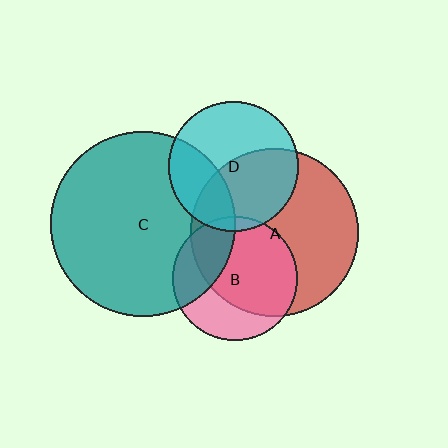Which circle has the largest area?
Circle C (teal).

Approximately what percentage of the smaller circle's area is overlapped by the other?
Approximately 30%.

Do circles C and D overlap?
Yes.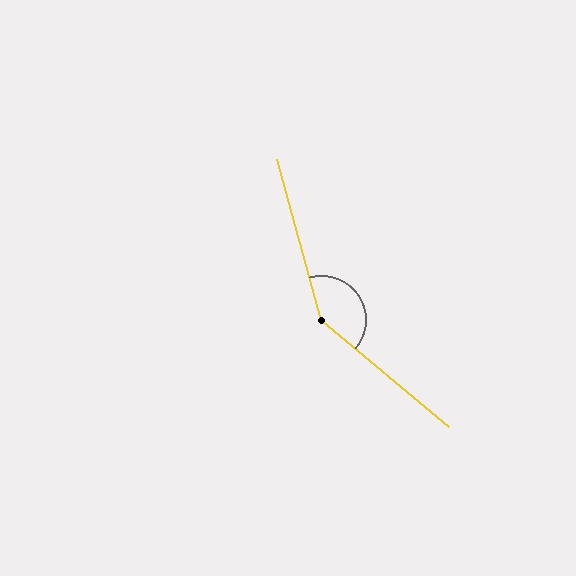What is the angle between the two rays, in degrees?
Approximately 145 degrees.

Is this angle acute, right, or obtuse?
It is obtuse.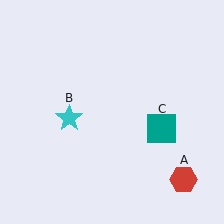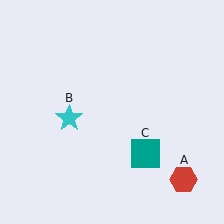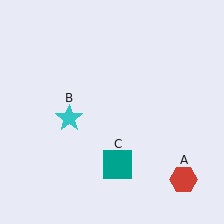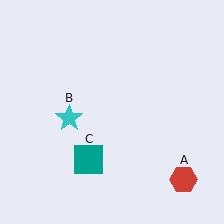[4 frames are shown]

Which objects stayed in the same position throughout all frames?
Red hexagon (object A) and cyan star (object B) remained stationary.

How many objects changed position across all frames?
1 object changed position: teal square (object C).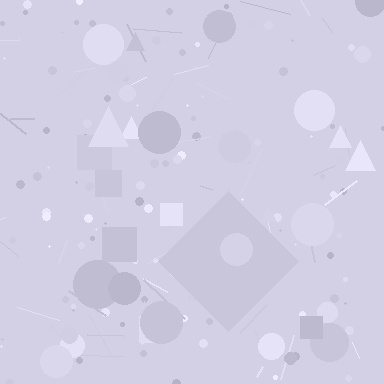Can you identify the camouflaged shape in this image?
The camouflaged shape is a diamond.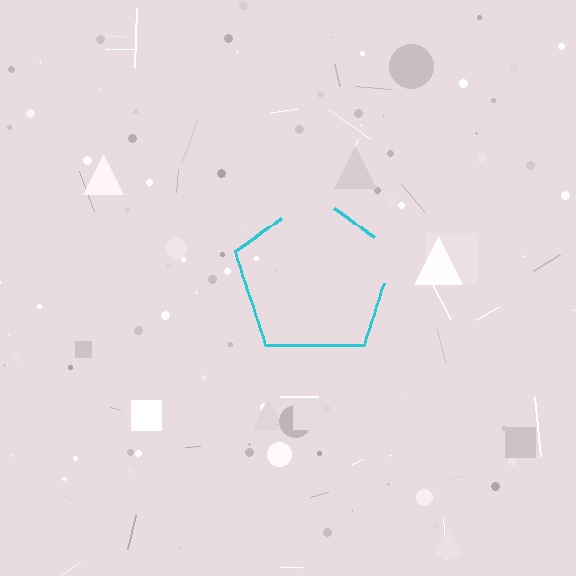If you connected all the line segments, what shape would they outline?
They would outline a pentagon.